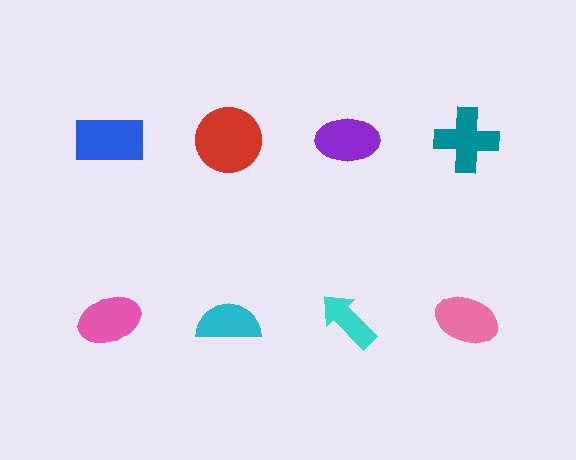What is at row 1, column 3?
A purple ellipse.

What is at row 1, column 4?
A teal cross.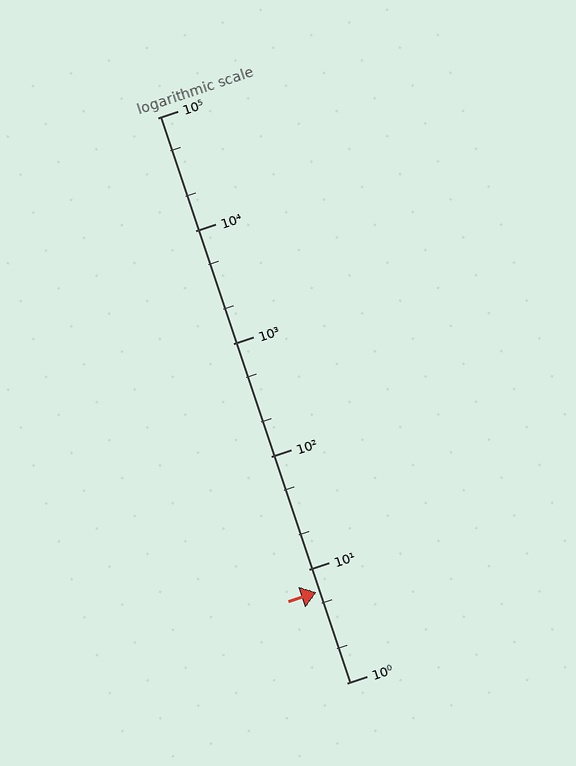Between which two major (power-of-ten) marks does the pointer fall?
The pointer is between 1 and 10.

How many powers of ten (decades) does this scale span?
The scale spans 5 decades, from 1 to 100000.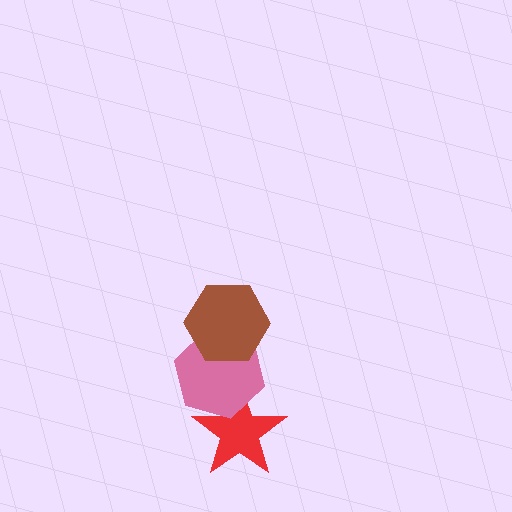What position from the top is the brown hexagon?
The brown hexagon is 1st from the top.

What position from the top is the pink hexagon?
The pink hexagon is 2nd from the top.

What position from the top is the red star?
The red star is 3rd from the top.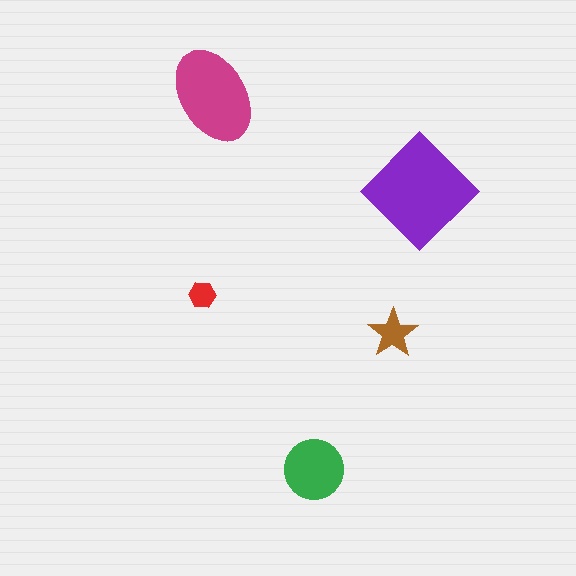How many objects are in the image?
There are 5 objects in the image.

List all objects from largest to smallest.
The purple diamond, the magenta ellipse, the green circle, the brown star, the red hexagon.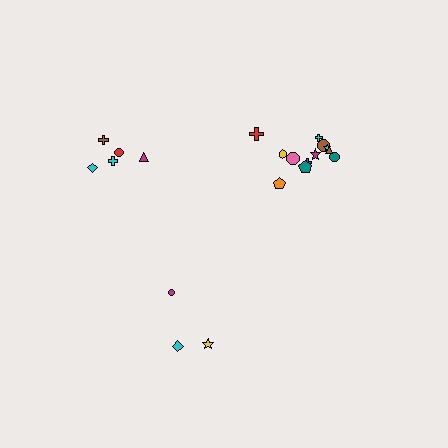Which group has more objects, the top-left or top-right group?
The top-right group.